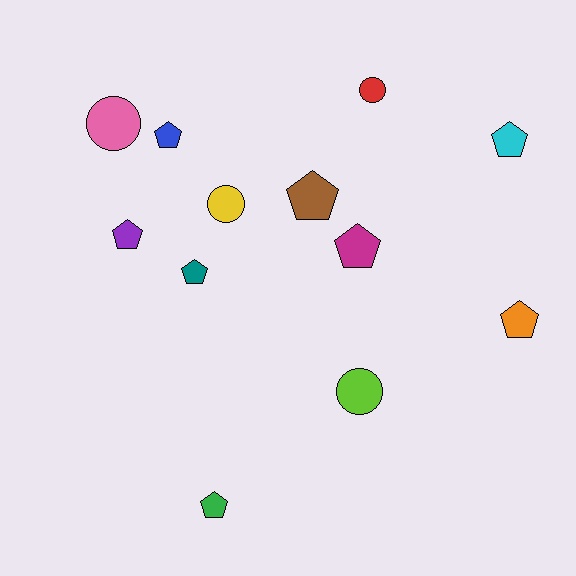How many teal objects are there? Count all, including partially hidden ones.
There is 1 teal object.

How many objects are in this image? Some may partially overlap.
There are 12 objects.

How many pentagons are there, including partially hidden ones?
There are 8 pentagons.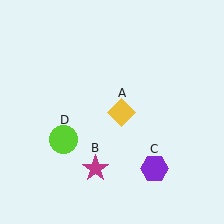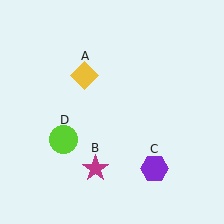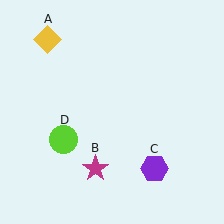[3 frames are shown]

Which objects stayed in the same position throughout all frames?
Magenta star (object B) and purple hexagon (object C) and lime circle (object D) remained stationary.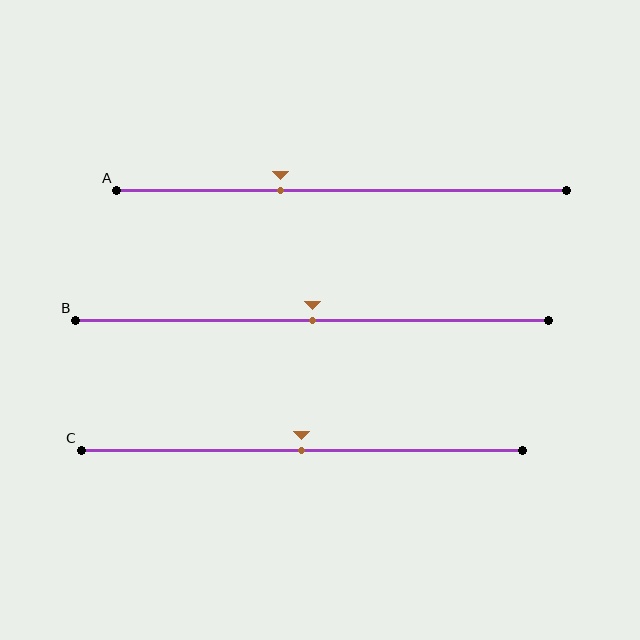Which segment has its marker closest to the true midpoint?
Segment B has its marker closest to the true midpoint.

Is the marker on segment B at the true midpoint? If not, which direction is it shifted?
Yes, the marker on segment B is at the true midpoint.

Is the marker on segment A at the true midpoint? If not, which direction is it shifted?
No, the marker on segment A is shifted to the left by about 14% of the segment length.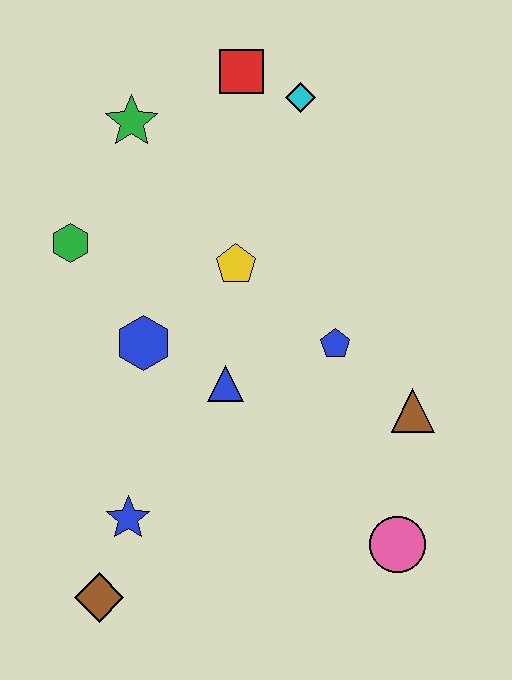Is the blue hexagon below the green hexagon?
Yes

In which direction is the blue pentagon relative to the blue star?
The blue pentagon is to the right of the blue star.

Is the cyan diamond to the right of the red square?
Yes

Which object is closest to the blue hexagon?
The blue triangle is closest to the blue hexagon.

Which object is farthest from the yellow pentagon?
The brown diamond is farthest from the yellow pentagon.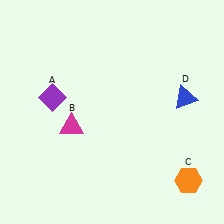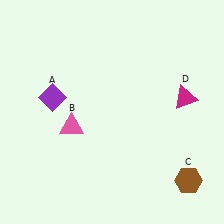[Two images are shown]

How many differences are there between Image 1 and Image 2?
There are 3 differences between the two images.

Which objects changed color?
B changed from magenta to pink. C changed from orange to brown. D changed from blue to magenta.